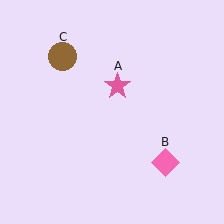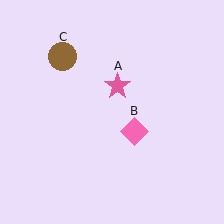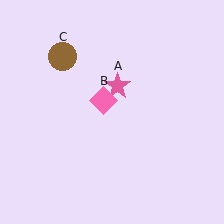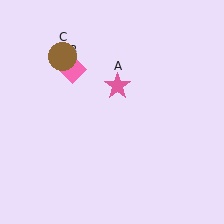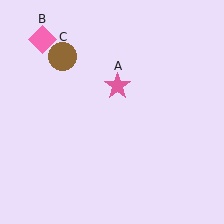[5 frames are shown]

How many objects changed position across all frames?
1 object changed position: pink diamond (object B).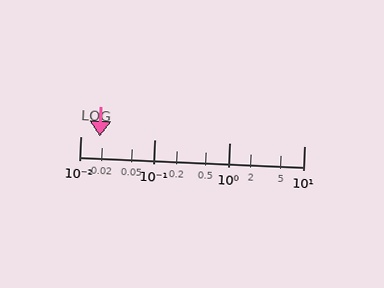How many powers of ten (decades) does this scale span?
The scale spans 3 decades, from 0.01 to 10.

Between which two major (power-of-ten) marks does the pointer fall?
The pointer is between 0.01 and 0.1.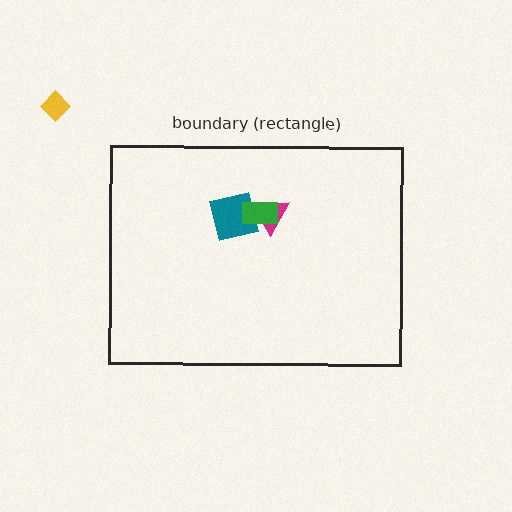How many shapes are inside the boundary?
3 inside, 1 outside.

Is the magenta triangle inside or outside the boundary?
Inside.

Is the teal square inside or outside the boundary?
Inside.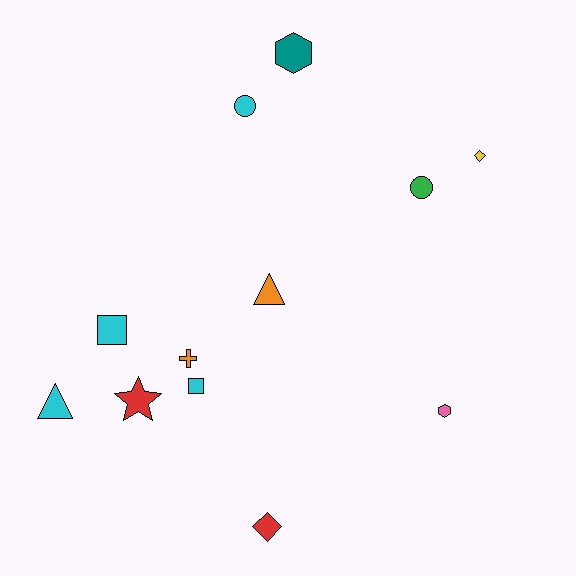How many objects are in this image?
There are 12 objects.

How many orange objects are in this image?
There are 2 orange objects.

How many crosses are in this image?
There is 1 cross.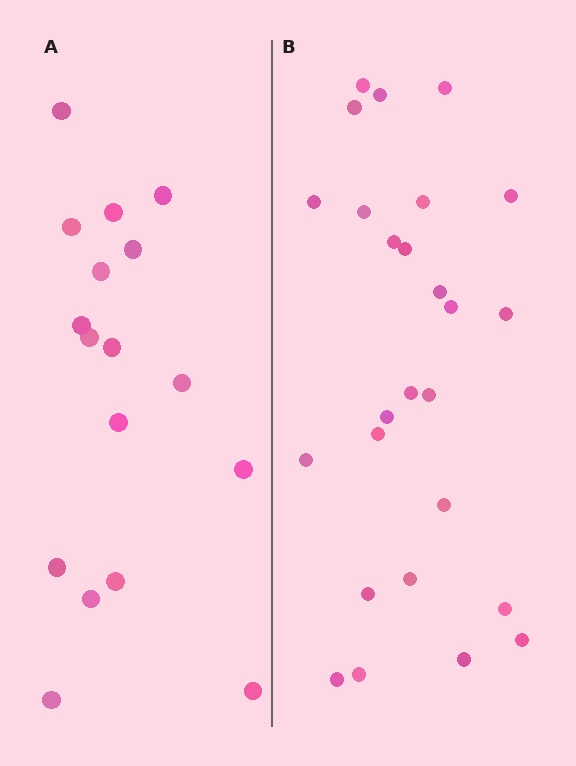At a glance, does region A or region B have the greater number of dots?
Region B (the right region) has more dots.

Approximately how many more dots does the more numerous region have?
Region B has roughly 8 or so more dots than region A.